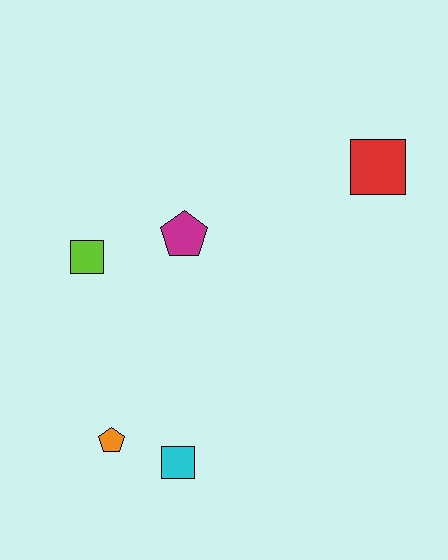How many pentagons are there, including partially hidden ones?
There are 2 pentagons.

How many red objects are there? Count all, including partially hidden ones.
There is 1 red object.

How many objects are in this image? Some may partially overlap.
There are 5 objects.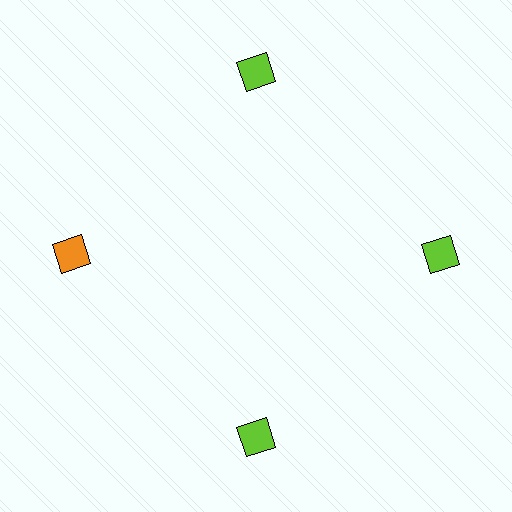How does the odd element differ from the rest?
It has a different color: orange instead of lime.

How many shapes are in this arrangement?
There are 4 shapes arranged in a ring pattern.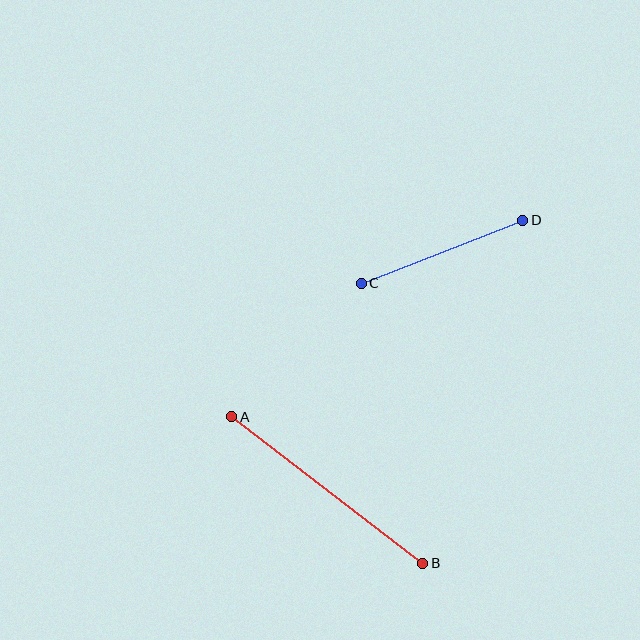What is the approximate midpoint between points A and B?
The midpoint is at approximately (327, 490) pixels.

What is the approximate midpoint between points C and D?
The midpoint is at approximately (442, 252) pixels.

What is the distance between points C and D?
The distance is approximately 173 pixels.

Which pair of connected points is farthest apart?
Points A and B are farthest apart.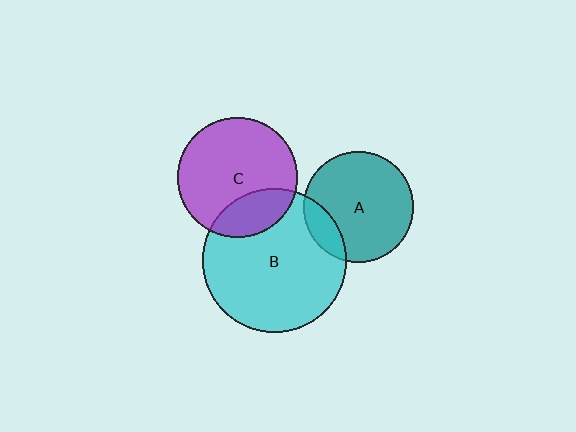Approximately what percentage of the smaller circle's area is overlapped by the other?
Approximately 25%.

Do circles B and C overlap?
Yes.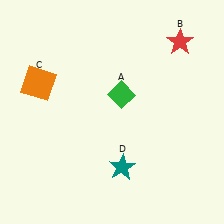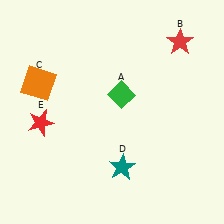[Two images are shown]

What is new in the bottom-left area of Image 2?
A red star (E) was added in the bottom-left area of Image 2.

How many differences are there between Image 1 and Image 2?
There is 1 difference between the two images.